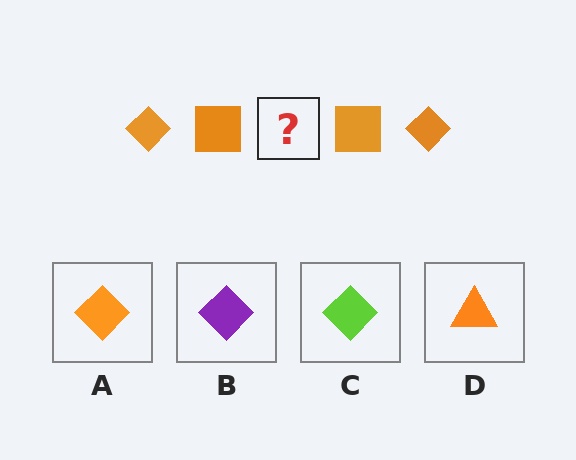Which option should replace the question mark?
Option A.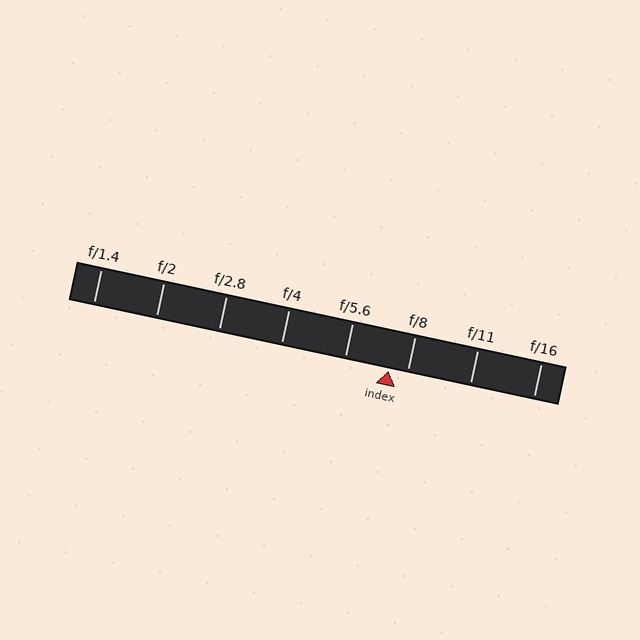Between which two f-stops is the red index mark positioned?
The index mark is between f/5.6 and f/8.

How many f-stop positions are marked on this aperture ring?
There are 8 f-stop positions marked.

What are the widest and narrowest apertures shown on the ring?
The widest aperture shown is f/1.4 and the narrowest is f/16.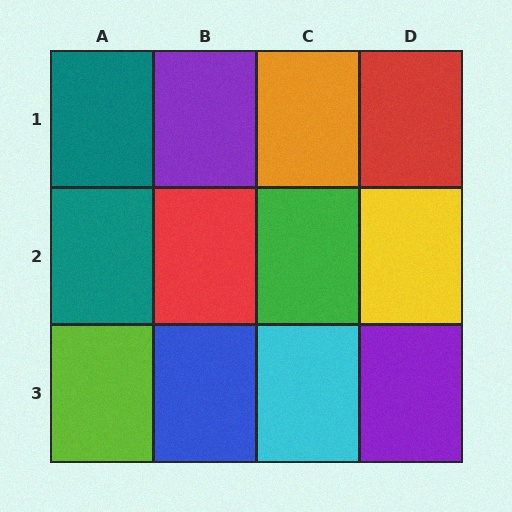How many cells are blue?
1 cell is blue.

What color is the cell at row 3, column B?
Blue.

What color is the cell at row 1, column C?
Orange.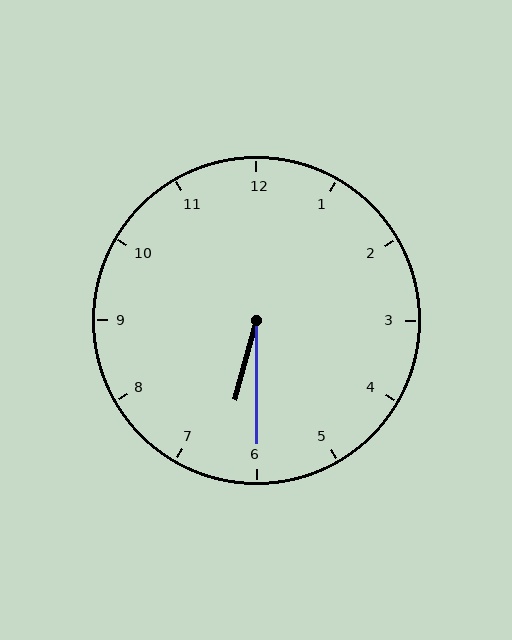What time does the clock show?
6:30.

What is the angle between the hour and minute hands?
Approximately 15 degrees.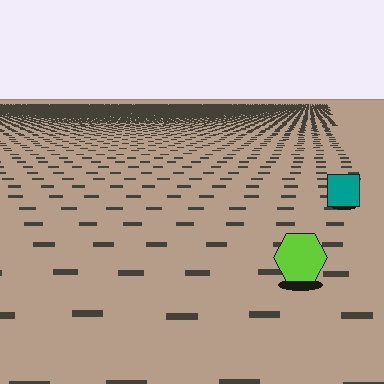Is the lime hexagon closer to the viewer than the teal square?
Yes. The lime hexagon is closer — you can tell from the texture gradient: the ground texture is coarser near it.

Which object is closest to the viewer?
The lime hexagon is closest. The texture marks near it are larger and more spread out.